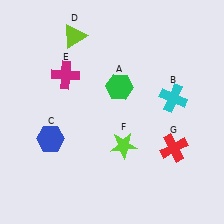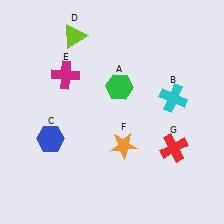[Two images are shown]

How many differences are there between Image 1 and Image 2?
There is 1 difference between the two images.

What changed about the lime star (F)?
In Image 1, F is lime. In Image 2, it changed to orange.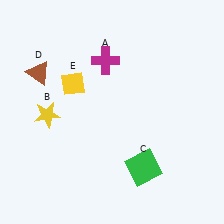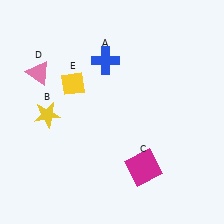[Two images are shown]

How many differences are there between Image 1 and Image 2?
There are 3 differences between the two images.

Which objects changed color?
A changed from magenta to blue. C changed from green to magenta. D changed from brown to pink.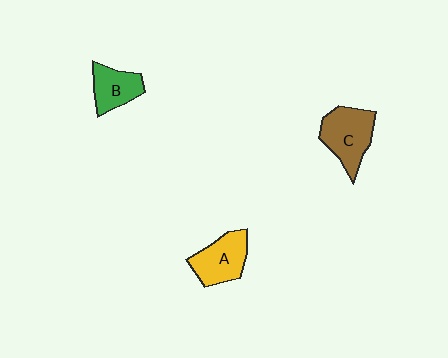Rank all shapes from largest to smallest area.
From largest to smallest: C (brown), A (yellow), B (green).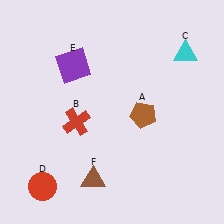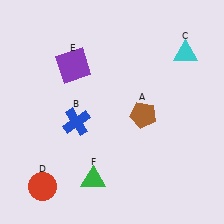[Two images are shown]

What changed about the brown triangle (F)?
In Image 1, F is brown. In Image 2, it changed to green.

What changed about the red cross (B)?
In Image 1, B is red. In Image 2, it changed to blue.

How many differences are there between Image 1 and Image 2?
There are 2 differences between the two images.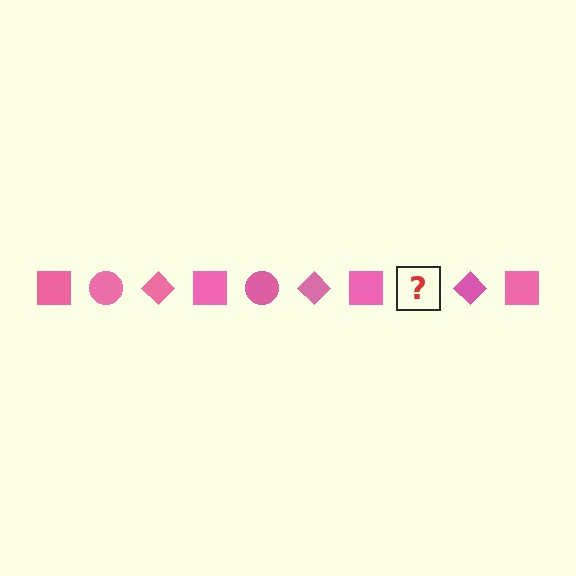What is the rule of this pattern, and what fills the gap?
The rule is that the pattern cycles through square, circle, diamond shapes in pink. The gap should be filled with a pink circle.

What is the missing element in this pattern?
The missing element is a pink circle.